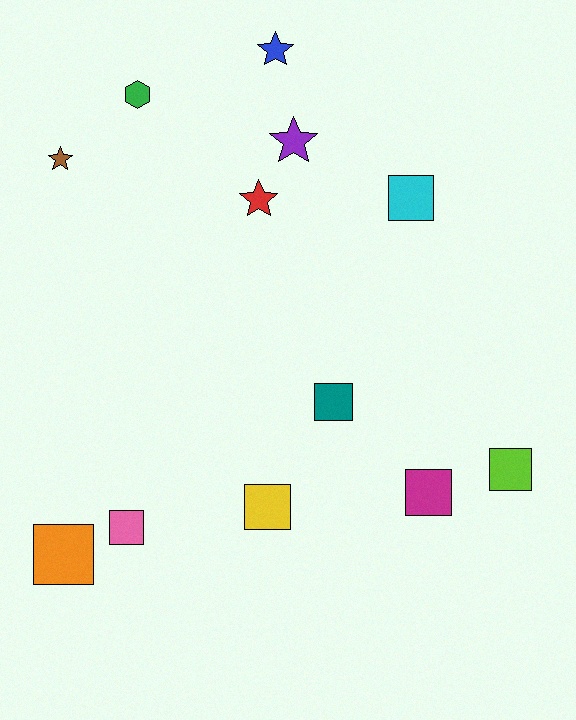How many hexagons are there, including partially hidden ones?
There is 1 hexagon.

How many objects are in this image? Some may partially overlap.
There are 12 objects.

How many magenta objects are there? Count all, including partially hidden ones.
There is 1 magenta object.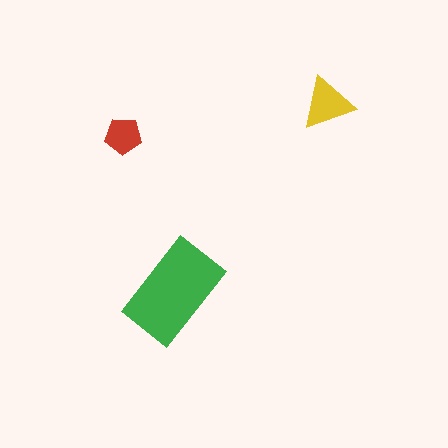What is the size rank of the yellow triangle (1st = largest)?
2nd.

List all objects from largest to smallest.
The green rectangle, the yellow triangle, the red pentagon.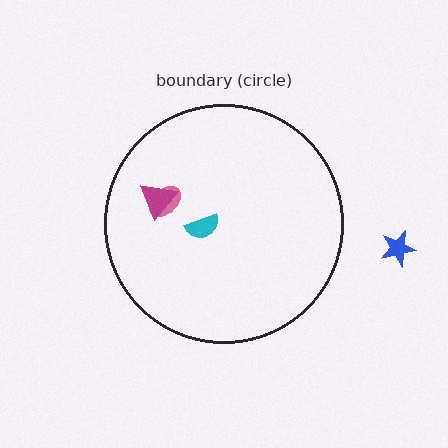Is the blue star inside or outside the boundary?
Outside.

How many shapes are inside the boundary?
3 inside, 1 outside.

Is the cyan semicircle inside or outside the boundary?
Inside.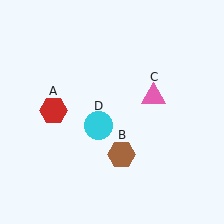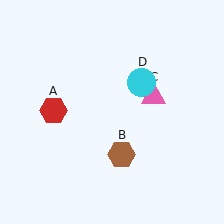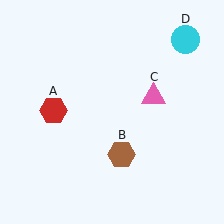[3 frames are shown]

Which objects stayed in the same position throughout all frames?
Red hexagon (object A) and brown hexagon (object B) and pink triangle (object C) remained stationary.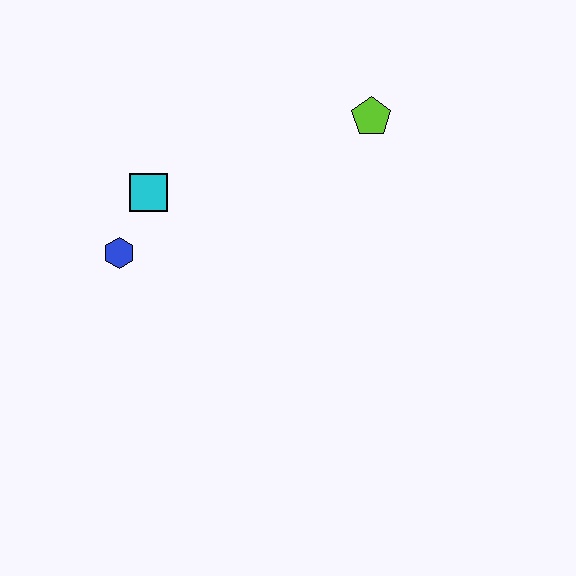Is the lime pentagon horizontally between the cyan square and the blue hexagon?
No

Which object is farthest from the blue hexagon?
The lime pentagon is farthest from the blue hexagon.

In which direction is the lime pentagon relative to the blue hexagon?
The lime pentagon is to the right of the blue hexagon.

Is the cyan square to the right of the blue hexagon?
Yes